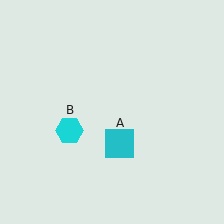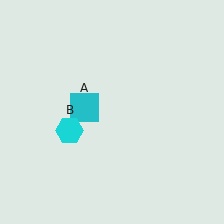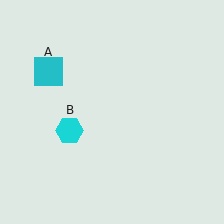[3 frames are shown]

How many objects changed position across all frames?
1 object changed position: cyan square (object A).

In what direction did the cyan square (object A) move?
The cyan square (object A) moved up and to the left.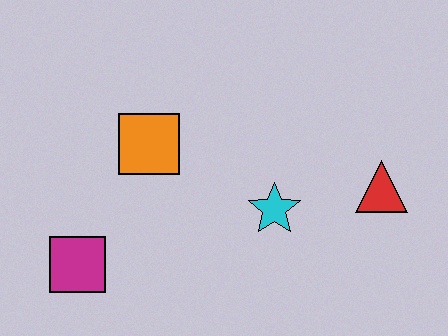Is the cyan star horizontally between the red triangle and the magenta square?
Yes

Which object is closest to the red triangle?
The cyan star is closest to the red triangle.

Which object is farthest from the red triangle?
The magenta square is farthest from the red triangle.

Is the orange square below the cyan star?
No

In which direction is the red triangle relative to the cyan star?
The red triangle is to the right of the cyan star.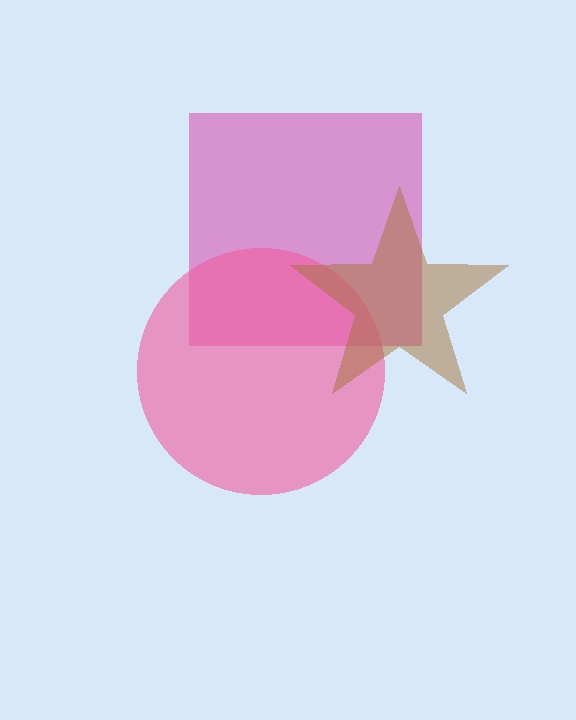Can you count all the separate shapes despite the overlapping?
Yes, there are 3 separate shapes.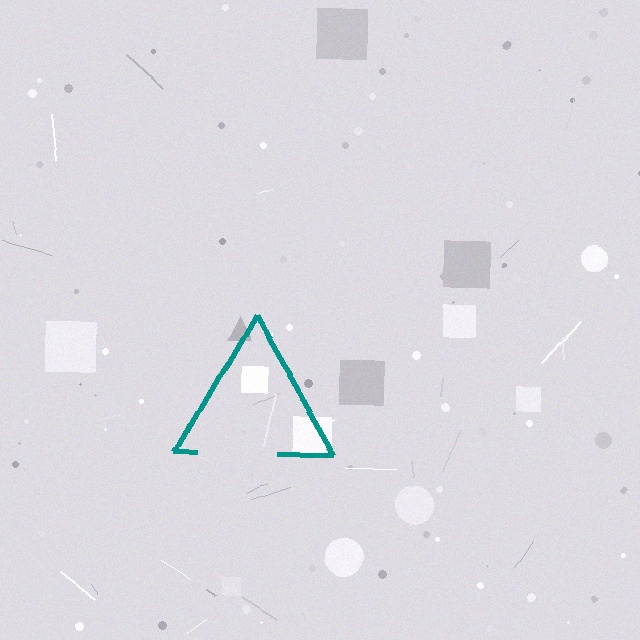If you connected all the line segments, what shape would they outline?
They would outline a triangle.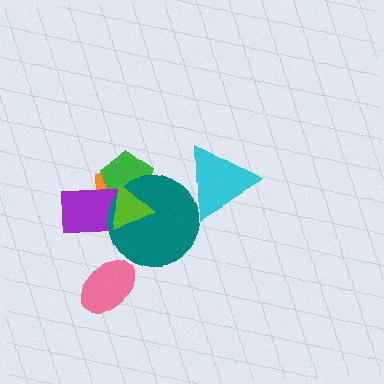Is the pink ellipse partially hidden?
No, no other shape covers it.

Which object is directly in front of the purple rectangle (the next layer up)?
The teal circle is directly in front of the purple rectangle.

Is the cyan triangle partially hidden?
Yes, it is partially covered by another shape.